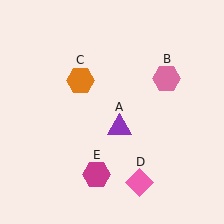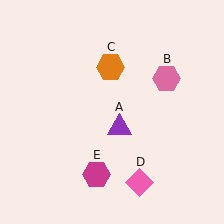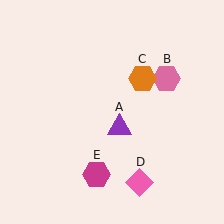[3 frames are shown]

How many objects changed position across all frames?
1 object changed position: orange hexagon (object C).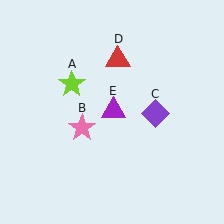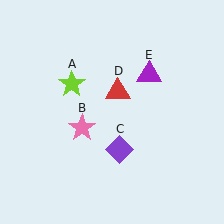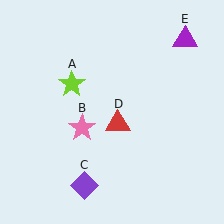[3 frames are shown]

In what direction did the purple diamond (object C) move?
The purple diamond (object C) moved down and to the left.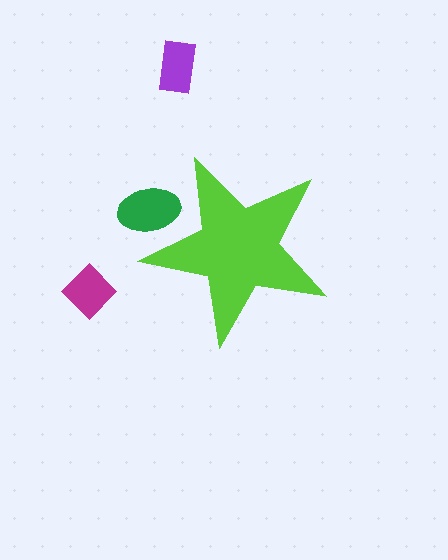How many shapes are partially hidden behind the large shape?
1 shape is partially hidden.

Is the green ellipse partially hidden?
Yes, the green ellipse is partially hidden behind the lime star.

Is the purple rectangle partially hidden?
No, the purple rectangle is fully visible.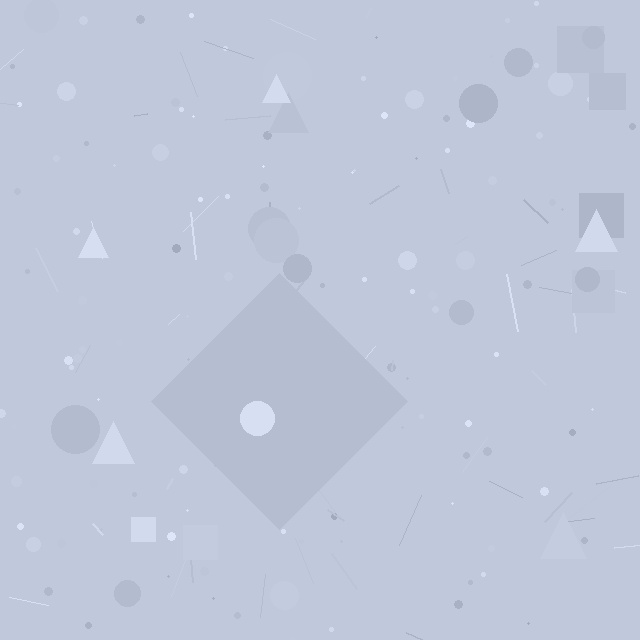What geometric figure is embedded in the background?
A diamond is embedded in the background.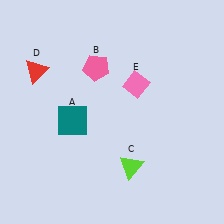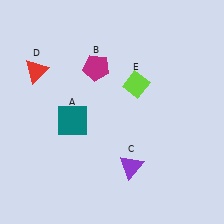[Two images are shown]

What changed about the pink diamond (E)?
In Image 1, E is pink. In Image 2, it changed to lime.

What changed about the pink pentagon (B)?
In Image 1, B is pink. In Image 2, it changed to magenta.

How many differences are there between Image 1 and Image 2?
There are 3 differences between the two images.